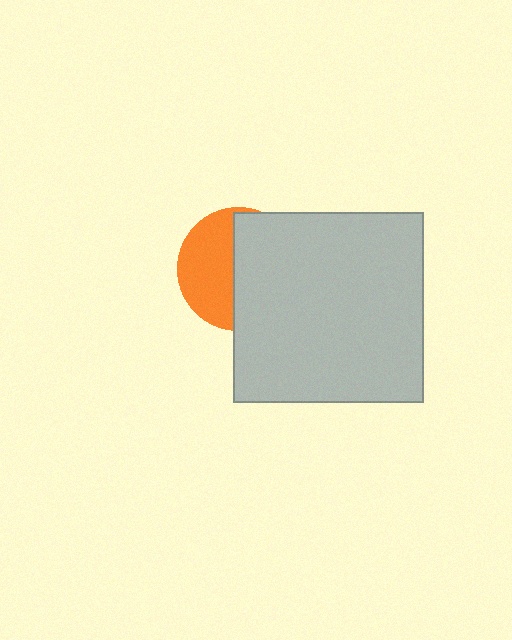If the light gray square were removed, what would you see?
You would see the complete orange circle.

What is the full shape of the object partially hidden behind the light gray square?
The partially hidden object is an orange circle.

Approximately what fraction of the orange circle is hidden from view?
Roughly 54% of the orange circle is hidden behind the light gray square.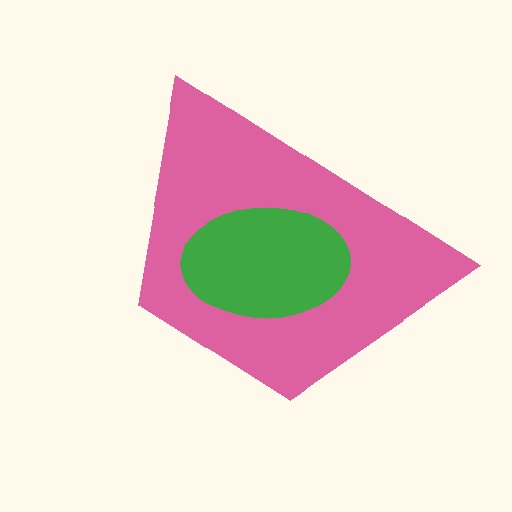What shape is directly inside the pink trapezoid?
The green ellipse.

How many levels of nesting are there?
2.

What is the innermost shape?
The green ellipse.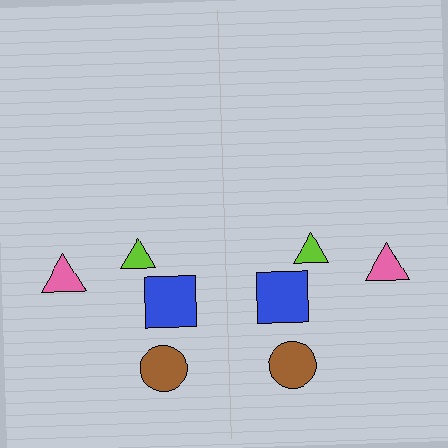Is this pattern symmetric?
Yes, this pattern has bilateral (reflection) symmetry.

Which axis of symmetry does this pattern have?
The pattern has a vertical axis of symmetry running through the center of the image.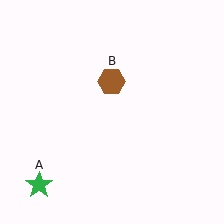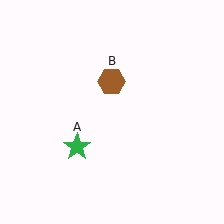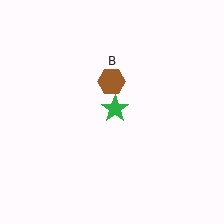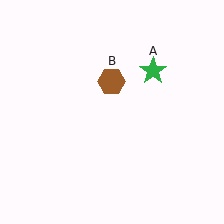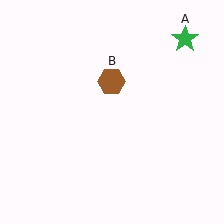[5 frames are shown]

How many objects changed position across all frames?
1 object changed position: green star (object A).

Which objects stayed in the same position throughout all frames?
Brown hexagon (object B) remained stationary.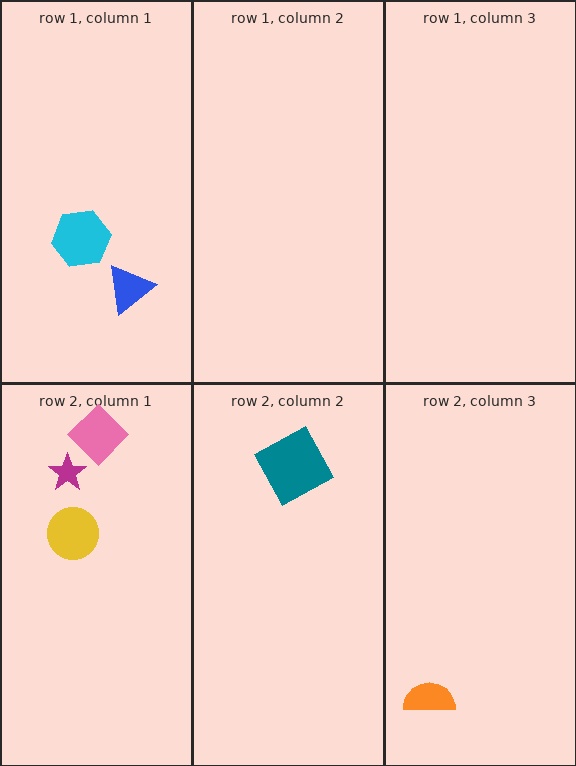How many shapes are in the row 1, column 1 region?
2.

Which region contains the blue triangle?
The row 1, column 1 region.